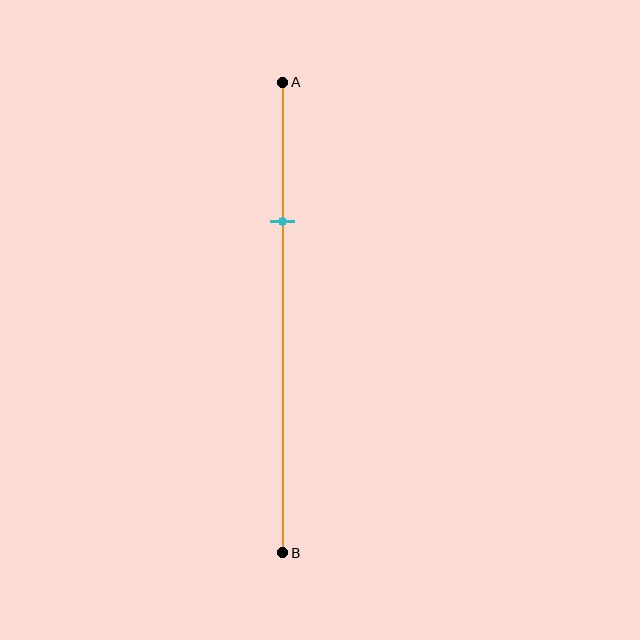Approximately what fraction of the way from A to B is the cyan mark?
The cyan mark is approximately 30% of the way from A to B.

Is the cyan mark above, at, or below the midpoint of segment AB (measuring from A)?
The cyan mark is above the midpoint of segment AB.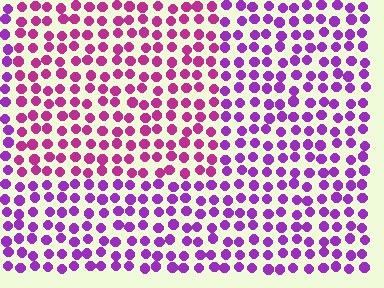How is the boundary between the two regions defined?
The boundary is defined purely by a slight shift in hue (about 33 degrees). Spacing, size, and orientation are identical on both sides.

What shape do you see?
I see a rectangle.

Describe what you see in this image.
The image is filled with small purple elements in a uniform arrangement. A rectangle-shaped region is visible where the elements are tinted to a slightly different hue, forming a subtle color boundary.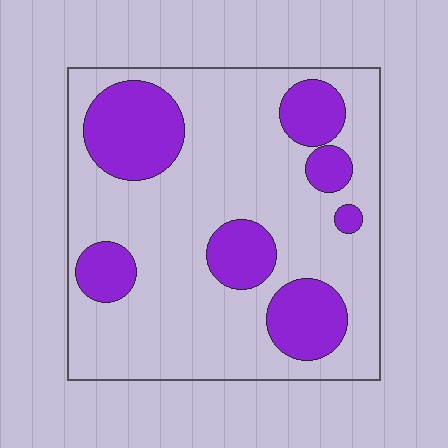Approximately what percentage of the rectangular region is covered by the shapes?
Approximately 25%.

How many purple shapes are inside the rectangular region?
7.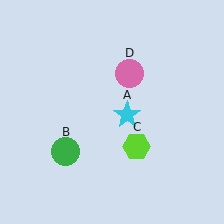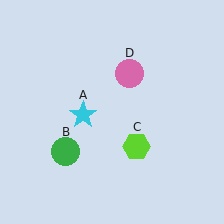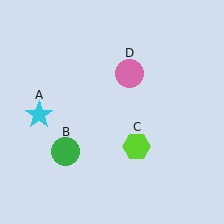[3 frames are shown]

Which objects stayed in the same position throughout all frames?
Green circle (object B) and lime hexagon (object C) and pink circle (object D) remained stationary.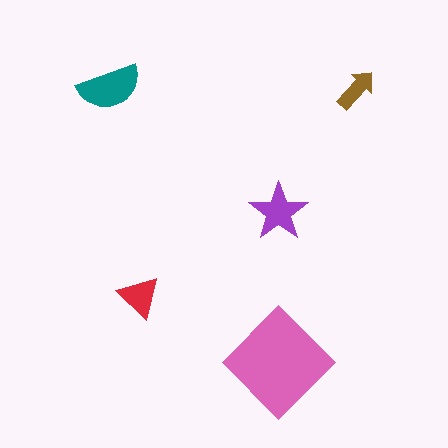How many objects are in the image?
There are 5 objects in the image.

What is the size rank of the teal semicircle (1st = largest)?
2nd.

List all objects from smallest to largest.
The brown arrow, the red triangle, the purple star, the teal semicircle, the pink diamond.